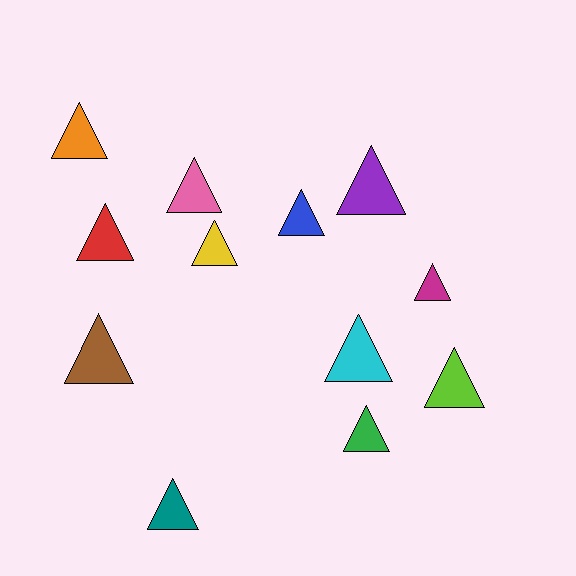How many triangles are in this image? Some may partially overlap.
There are 12 triangles.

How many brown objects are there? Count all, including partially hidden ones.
There is 1 brown object.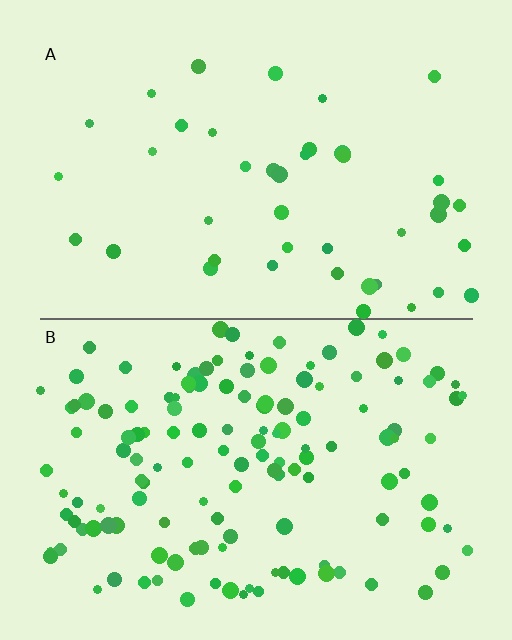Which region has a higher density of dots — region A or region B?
B (the bottom).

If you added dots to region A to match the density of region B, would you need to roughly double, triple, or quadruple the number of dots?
Approximately triple.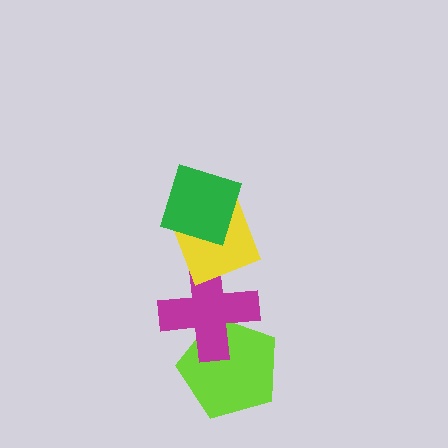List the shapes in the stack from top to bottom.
From top to bottom: the green diamond, the yellow diamond, the magenta cross, the lime pentagon.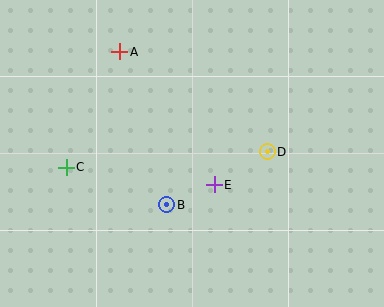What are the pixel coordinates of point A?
Point A is at (120, 52).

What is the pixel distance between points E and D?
The distance between E and D is 62 pixels.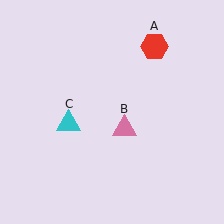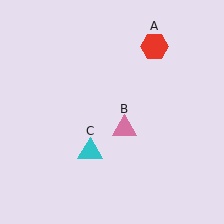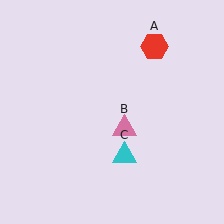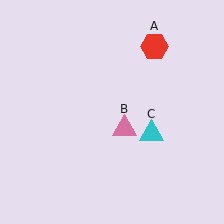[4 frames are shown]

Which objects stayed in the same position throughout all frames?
Red hexagon (object A) and pink triangle (object B) remained stationary.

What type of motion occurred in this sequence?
The cyan triangle (object C) rotated counterclockwise around the center of the scene.